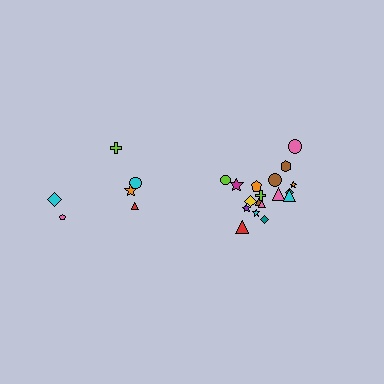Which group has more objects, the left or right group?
The right group.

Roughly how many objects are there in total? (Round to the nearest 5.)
Roughly 25 objects in total.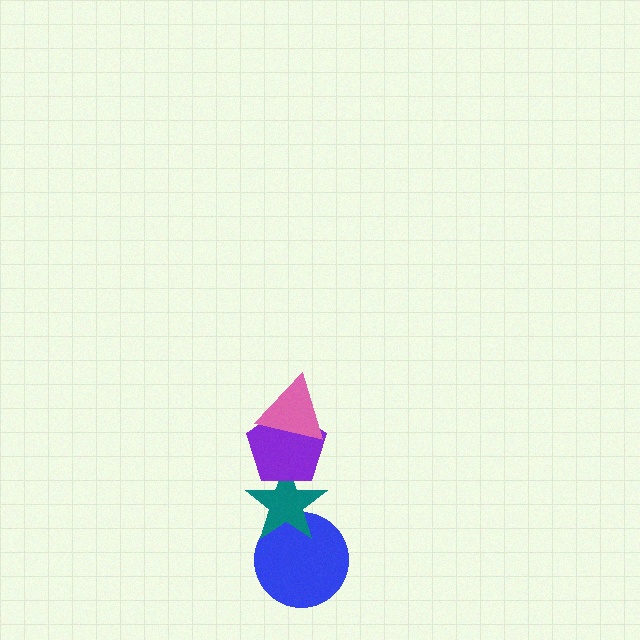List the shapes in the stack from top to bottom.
From top to bottom: the pink triangle, the purple pentagon, the teal star, the blue circle.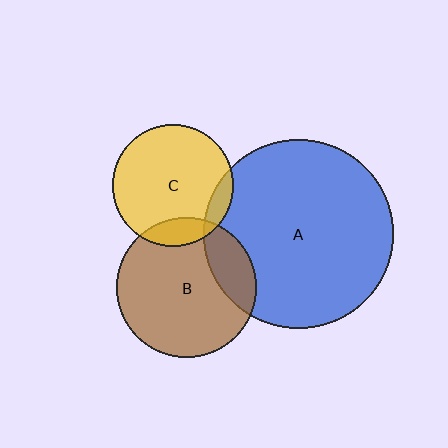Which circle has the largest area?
Circle A (blue).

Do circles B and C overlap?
Yes.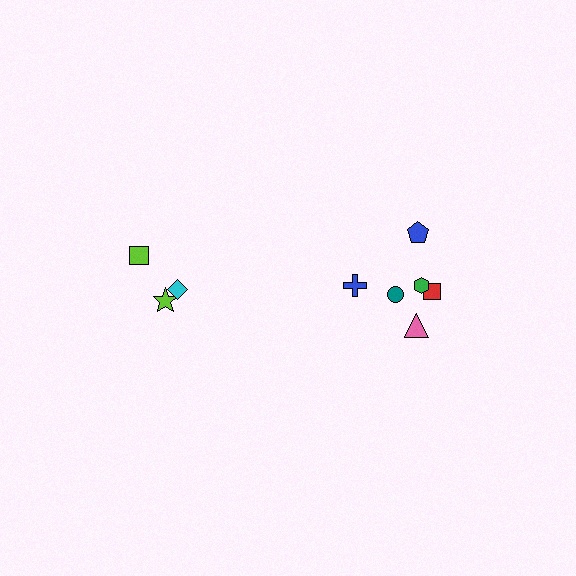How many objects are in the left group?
There are 3 objects.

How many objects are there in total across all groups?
There are 9 objects.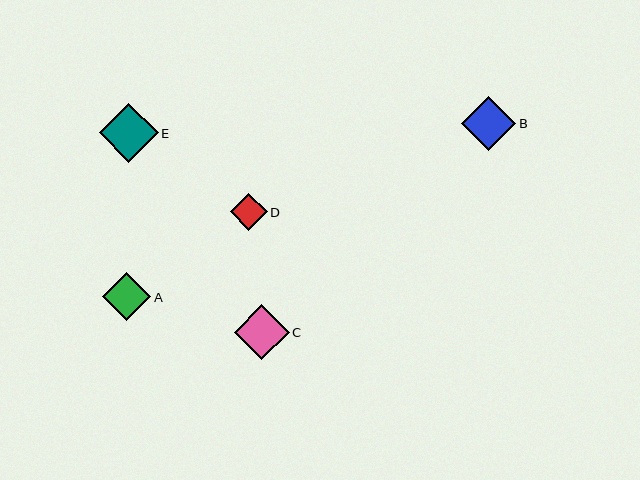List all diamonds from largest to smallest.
From largest to smallest: E, C, B, A, D.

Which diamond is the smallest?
Diamond D is the smallest with a size of approximately 37 pixels.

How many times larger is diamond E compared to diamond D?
Diamond E is approximately 1.6 times the size of diamond D.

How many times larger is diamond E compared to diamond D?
Diamond E is approximately 1.6 times the size of diamond D.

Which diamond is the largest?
Diamond E is the largest with a size of approximately 59 pixels.